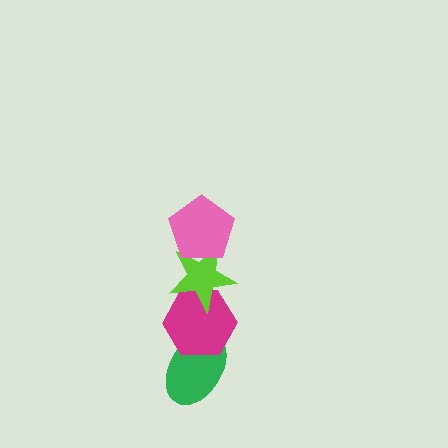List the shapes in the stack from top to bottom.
From top to bottom: the pink pentagon, the lime star, the magenta hexagon, the green ellipse.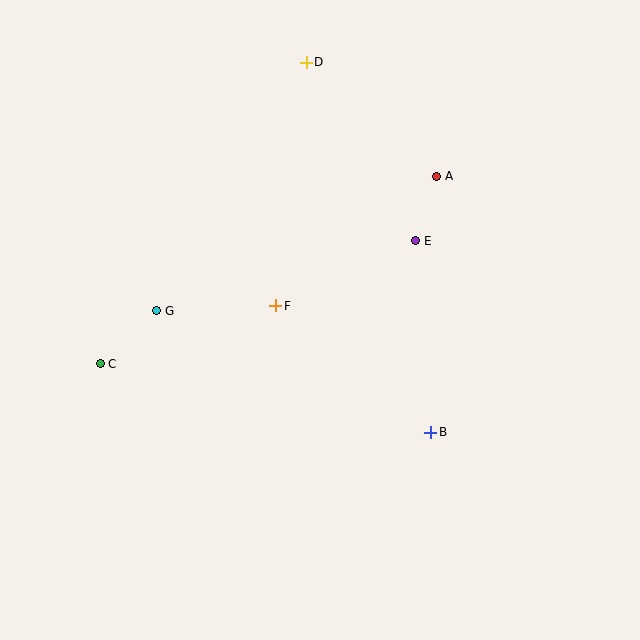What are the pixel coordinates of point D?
Point D is at (306, 62).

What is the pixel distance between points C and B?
The distance between C and B is 338 pixels.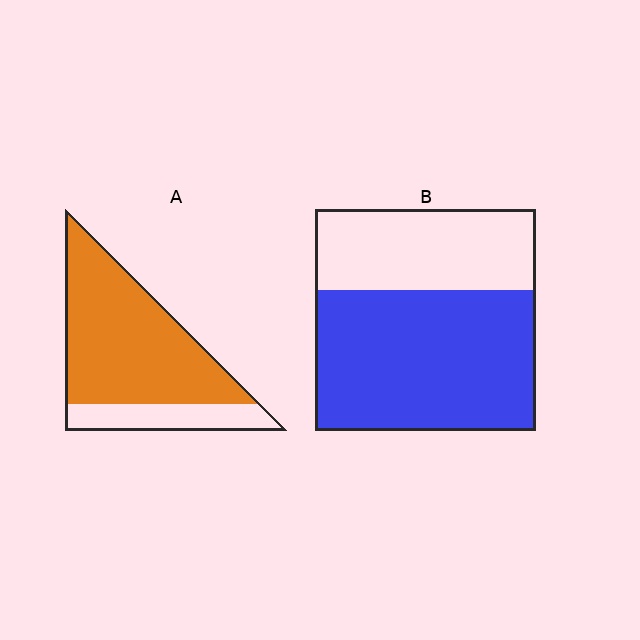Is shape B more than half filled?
Yes.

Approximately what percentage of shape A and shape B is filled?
A is approximately 75% and B is approximately 65%.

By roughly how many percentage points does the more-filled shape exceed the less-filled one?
By roughly 15 percentage points (A over B).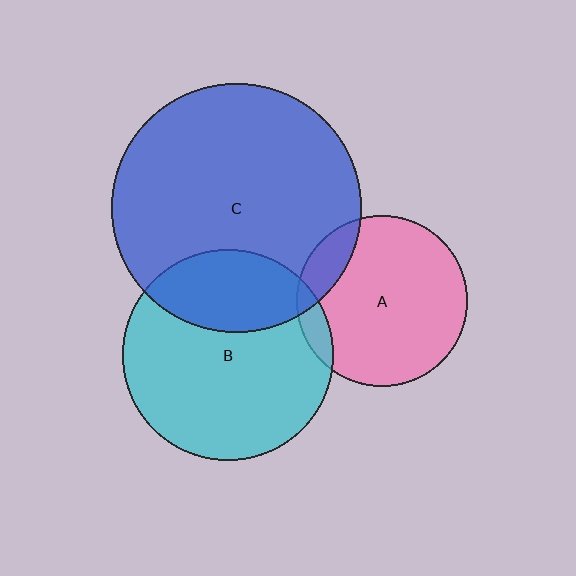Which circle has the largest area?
Circle C (blue).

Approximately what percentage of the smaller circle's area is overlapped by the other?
Approximately 10%.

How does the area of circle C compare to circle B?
Approximately 1.4 times.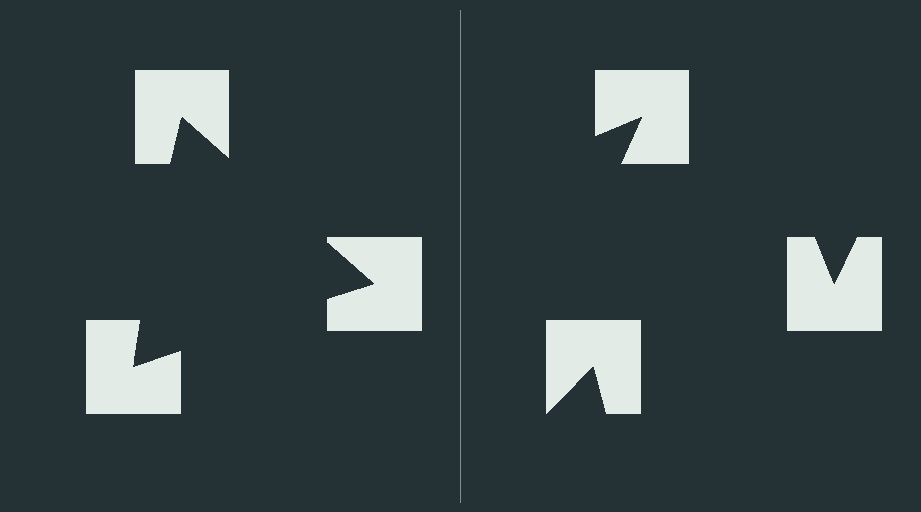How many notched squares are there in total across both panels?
6 — 3 on each side.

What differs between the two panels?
The notched squares are positioned identically on both sides; only the wedge orientations differ. On the left they align to a triangle; on the right they are misaligned.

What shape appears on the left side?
An illusory triangle.